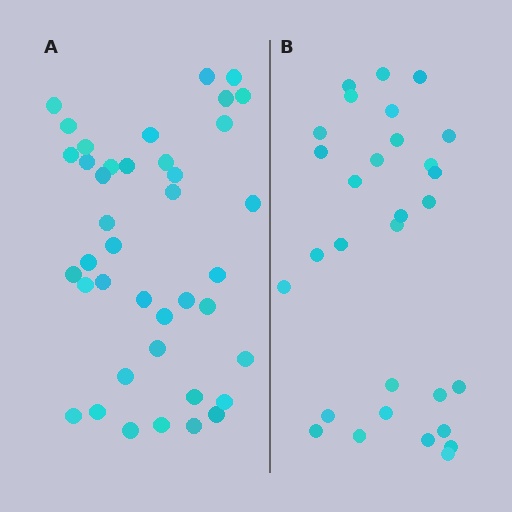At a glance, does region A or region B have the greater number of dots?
Region A (the left region) has more dots.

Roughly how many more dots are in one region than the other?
Region A has roughly 10 or so more dots than region B.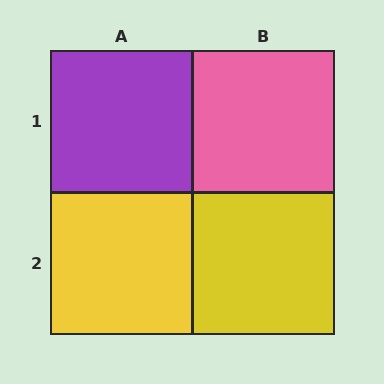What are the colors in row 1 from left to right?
Purple, pink.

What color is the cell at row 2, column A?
Yellow.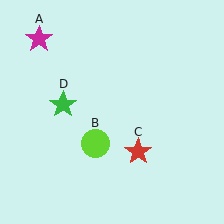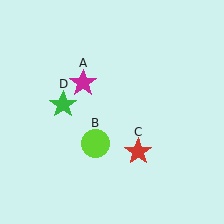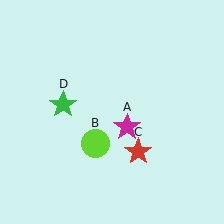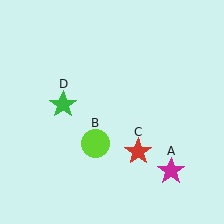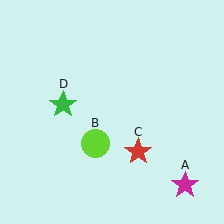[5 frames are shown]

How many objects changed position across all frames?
1 object changed position: magenta star (object A).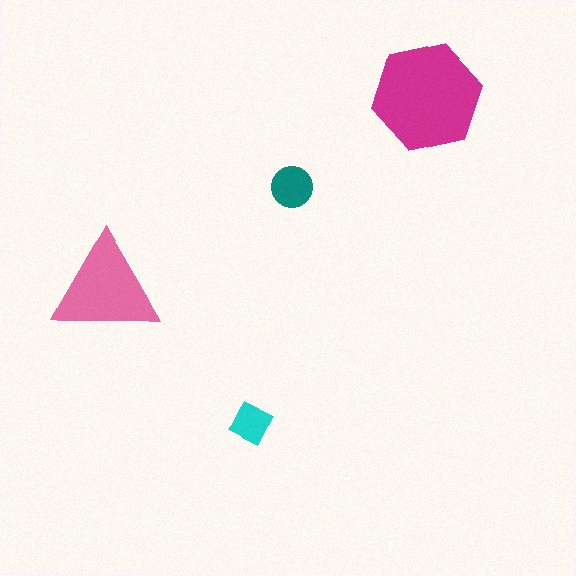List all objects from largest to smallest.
The magenta hexagon, the pink triangle, the teal circle, the cyan square.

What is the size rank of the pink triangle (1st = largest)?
2nd.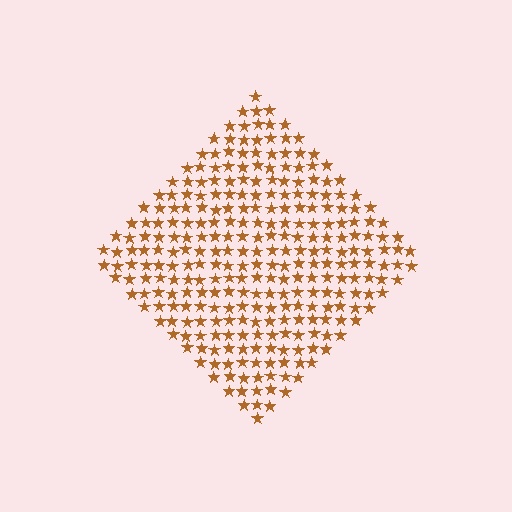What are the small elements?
The small elements are stars.